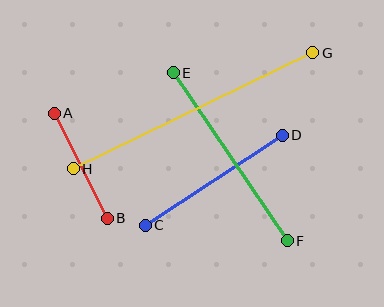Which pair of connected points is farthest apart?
Points G and H are farthest apart.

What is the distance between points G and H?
The distance is approximately 266 pixels.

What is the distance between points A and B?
The distance is approximately 118 pixels.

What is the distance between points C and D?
The distance is approximately 164 pixels.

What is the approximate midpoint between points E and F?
The midpoint is at approximately (230, 157) pixels.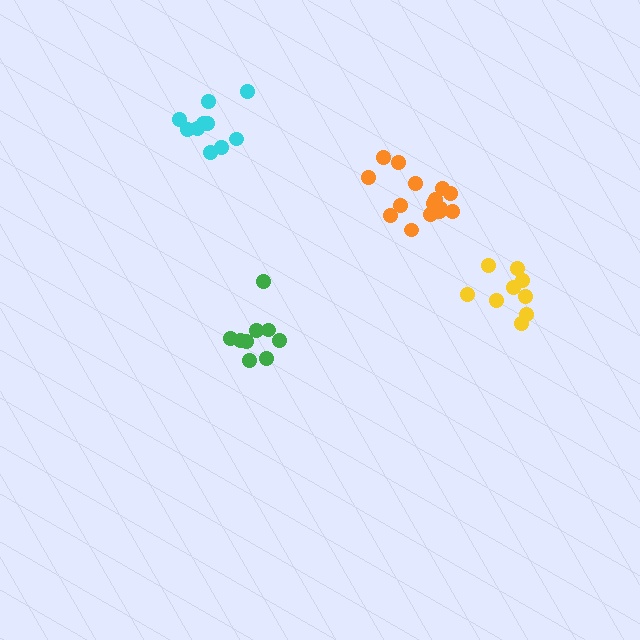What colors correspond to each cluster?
The clusters are colored: green, cyan, orange, yellow.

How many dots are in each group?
Group 1: 9 dots, Group 2: 10 dots, Group 3: 15 dots, Group 4: 9 dots (43 total).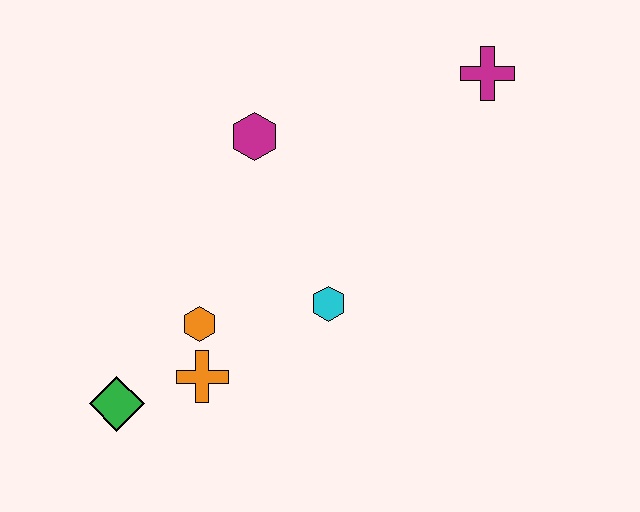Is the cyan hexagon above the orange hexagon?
Yes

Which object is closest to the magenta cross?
The magenta hexagon is closest to the magenta cross.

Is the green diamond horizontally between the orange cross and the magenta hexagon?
No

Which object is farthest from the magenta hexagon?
The green diamond is farthest from the magenta hexagon.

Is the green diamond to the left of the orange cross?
Yes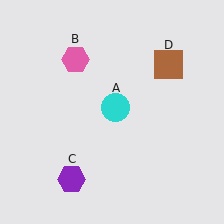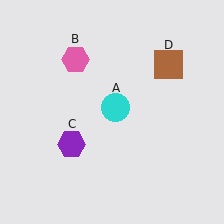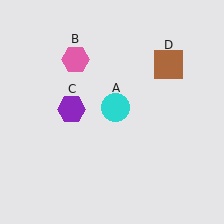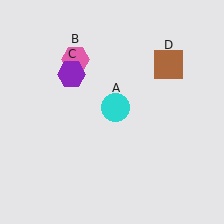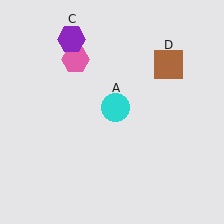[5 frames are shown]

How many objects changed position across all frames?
1 object changed position: purple hexagon (object C).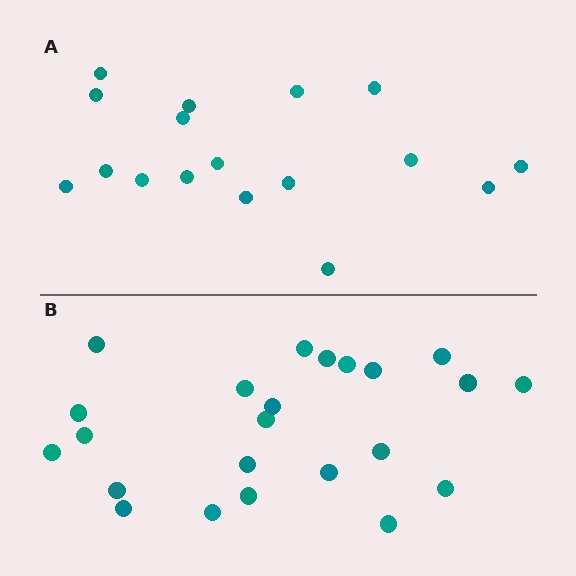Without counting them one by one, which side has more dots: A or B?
Region B (the bottom region) has more dots.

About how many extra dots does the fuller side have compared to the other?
Region B has about 6 more dots than region A.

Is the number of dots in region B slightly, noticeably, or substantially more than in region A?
Region B has noticeably more, but not dramatically so. The ratio is roughly 1.4 to 1.